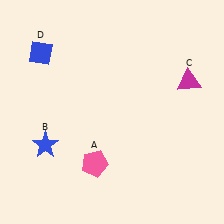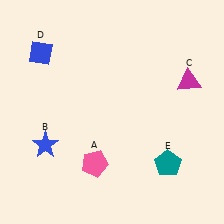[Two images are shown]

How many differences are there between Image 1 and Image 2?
There is 1 difference between the two images.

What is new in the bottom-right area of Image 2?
A teal pentagon (E) was added in the bottom-right area of Image 2.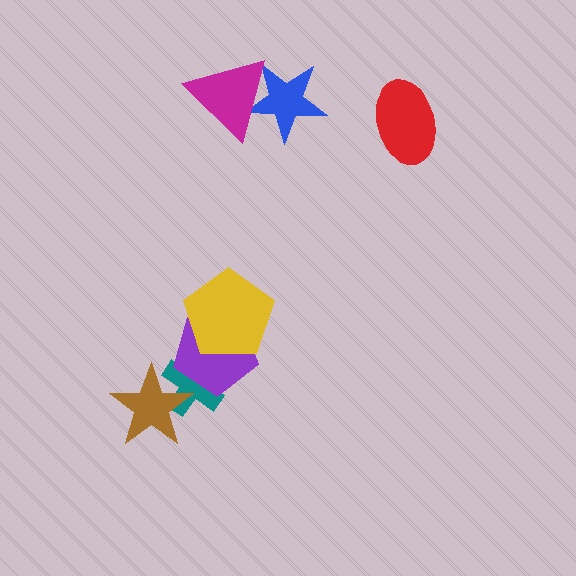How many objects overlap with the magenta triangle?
1 object overlaps with the magenta triangle.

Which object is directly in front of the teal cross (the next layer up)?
The purple pentagon is directly in front of the teal cross.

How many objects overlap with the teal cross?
2 objects overlap with the teal cross.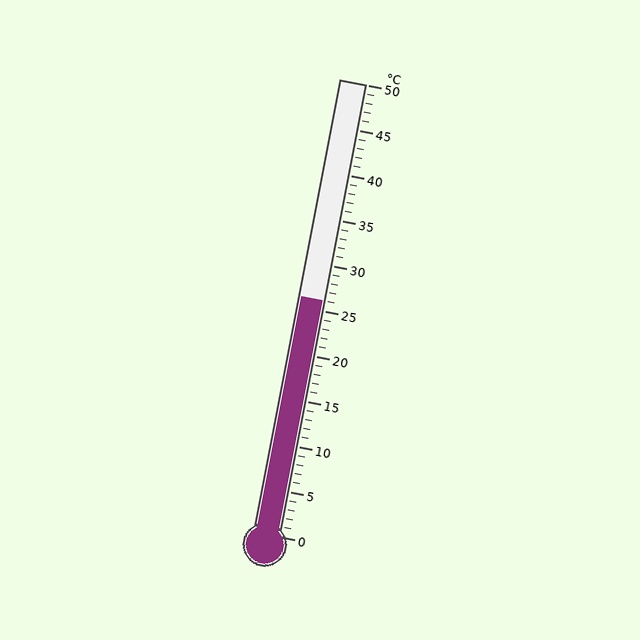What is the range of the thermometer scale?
The thermometer scale ranges from 0°C to 50°C.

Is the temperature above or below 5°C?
The temperature is above 5°C.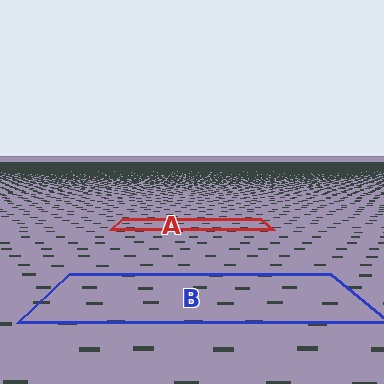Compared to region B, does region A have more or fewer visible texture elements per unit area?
Region A has more texture elements per unit area — they are packed more densely because it is farther away.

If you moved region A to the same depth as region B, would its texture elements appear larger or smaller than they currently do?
They would appear larger. At a closer depth, the same texture elements are projected at a bigger on-screen size.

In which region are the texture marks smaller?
The texture marks are smaller in region A, because it is farther away.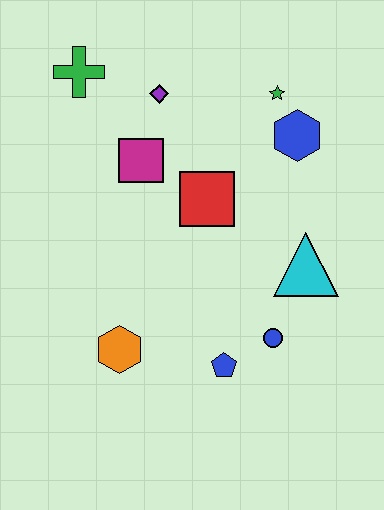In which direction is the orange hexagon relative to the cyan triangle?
The orange hexagon is to the left of the cyan triangle.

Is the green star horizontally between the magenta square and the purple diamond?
No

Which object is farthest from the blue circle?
The green cross is farthest from the blue circle.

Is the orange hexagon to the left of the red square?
Yes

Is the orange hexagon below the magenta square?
Yes